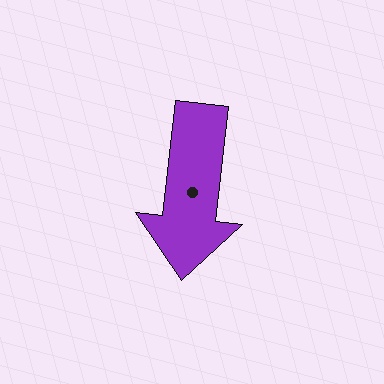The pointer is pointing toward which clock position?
Roughly 6 o'clock.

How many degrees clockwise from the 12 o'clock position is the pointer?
Approximately 187 degrees.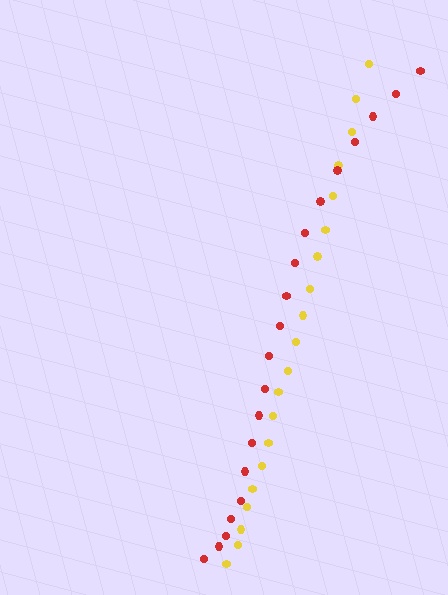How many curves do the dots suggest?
There are 2 distinct paths.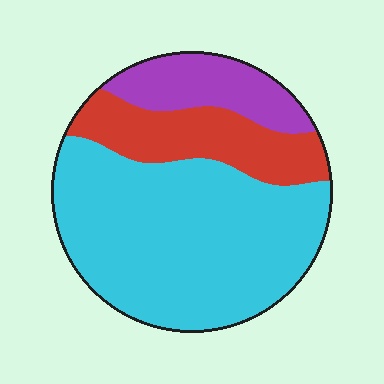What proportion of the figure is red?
Red covers 21% of the figure.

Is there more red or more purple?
Red.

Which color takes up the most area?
Cyan, at roughly 65%.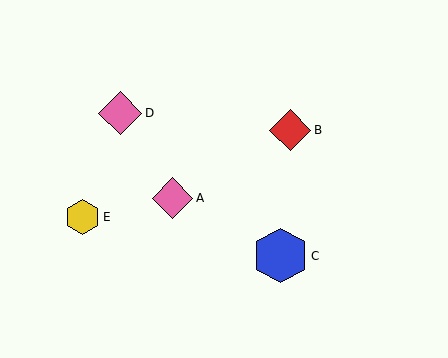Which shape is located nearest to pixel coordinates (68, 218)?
The yellow hexagon (labeled E) at (82, 217) is nearest to that location.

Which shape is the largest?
The blue hexagon (labeled C) is the largest.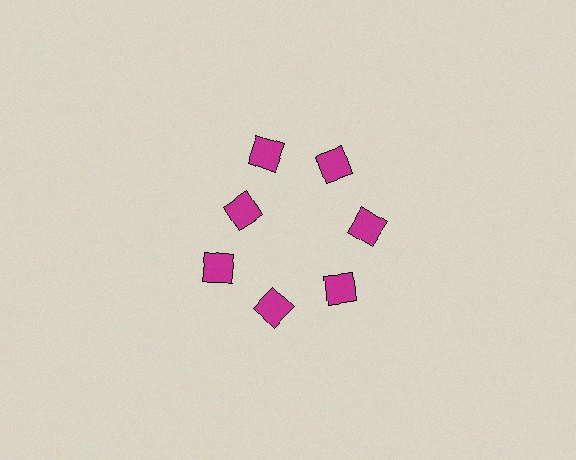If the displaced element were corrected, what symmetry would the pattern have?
It would have 7-fold rotational symmetry — the pattern would map onto itself every 51 degrees.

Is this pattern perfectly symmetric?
No. The 7 magenta diamonds are arranged in a ring, but one element near the 10 o'clock position is pulled inward toward the center, breaking the 7-fold rotational symmetry.